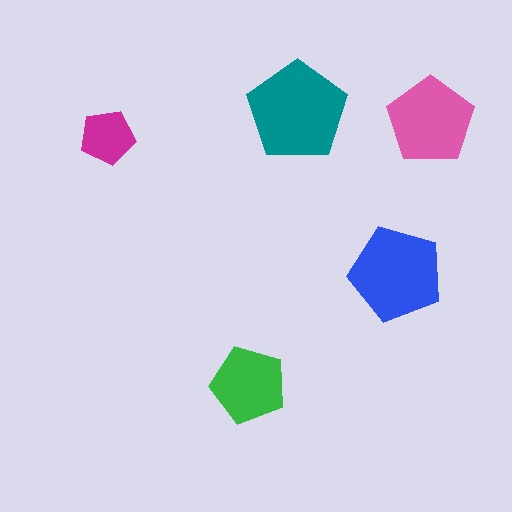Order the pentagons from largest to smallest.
the teal one, the blue one, the pink one, the green one, the magenta one.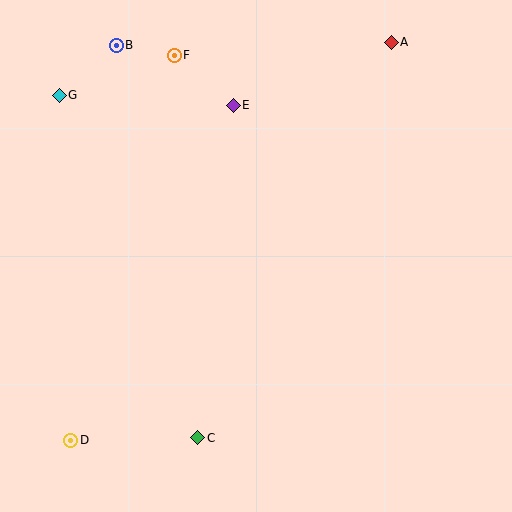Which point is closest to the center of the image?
Point E at (233, 105) is closest to the center.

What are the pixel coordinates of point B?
Point B is at (116, 45).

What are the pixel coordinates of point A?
Point A is at (391, 42).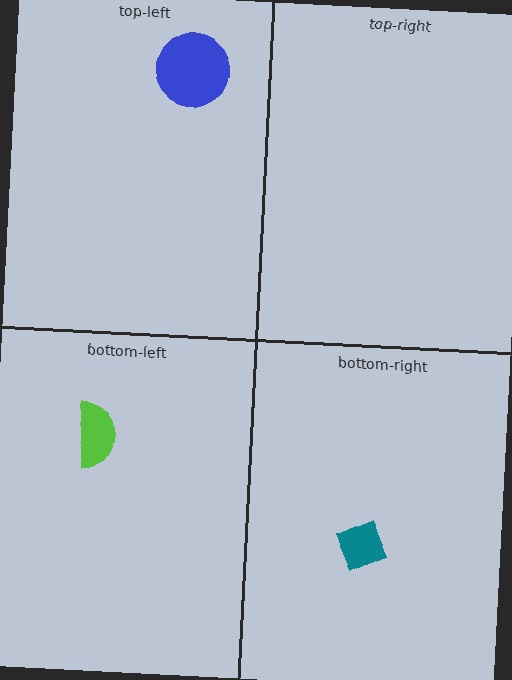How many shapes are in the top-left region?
1.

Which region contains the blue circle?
The top-left region.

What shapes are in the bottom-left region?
The lime semicircle.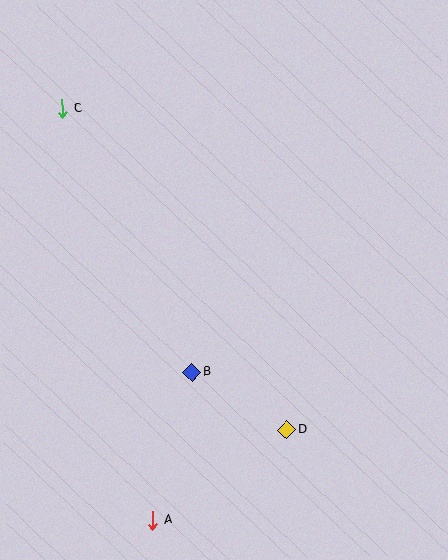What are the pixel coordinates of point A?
Point A is at (153, 520).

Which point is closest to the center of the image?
Point B at (192, 372) is closest to the center.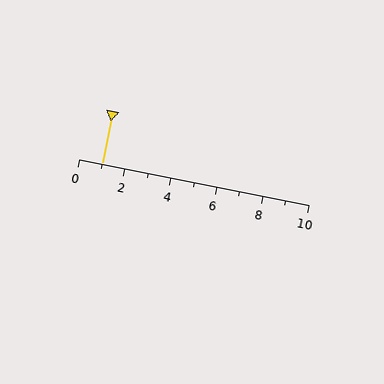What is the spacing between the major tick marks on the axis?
The major ticks are spaced 2 apart.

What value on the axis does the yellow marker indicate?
The marker indicates approximately 1.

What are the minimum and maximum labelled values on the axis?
The axis runs from 0 to 10.